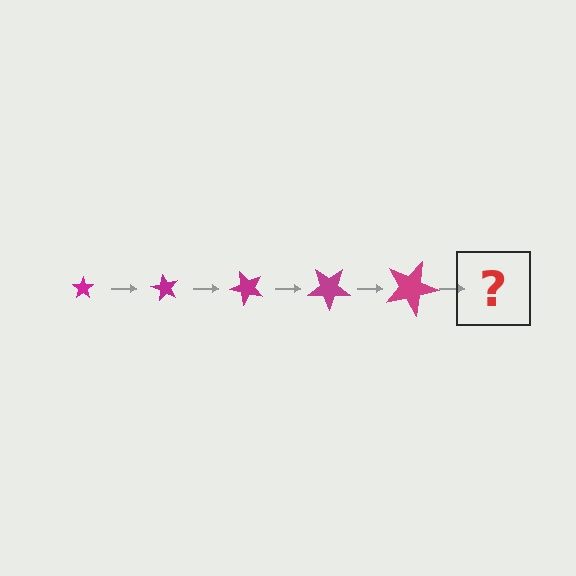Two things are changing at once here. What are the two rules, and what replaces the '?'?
The two rules are that the star grows larger each step and it rotates 60 degrees each step. The '?' should be a star, larger than the previous one and rotated 300 degrees from the start.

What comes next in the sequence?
The next element should be a star, larger than the previous one and rotated 300 degrees from the start.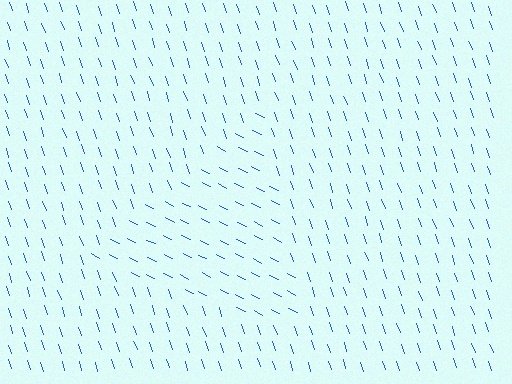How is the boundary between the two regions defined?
The boundary is defined purely by a change in line orientation (approximately 45 degrees difference). All lines are the same color and thickness.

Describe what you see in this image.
The image is filled with small blue line segments. A triangle region in the image has lines oriented differently from the surrounding lines, creating a visible texture boundary.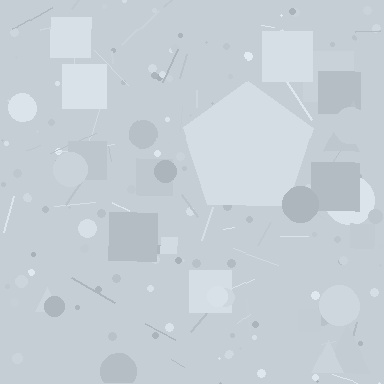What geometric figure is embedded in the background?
A pentagon is embedded in the background.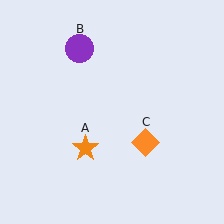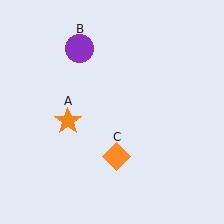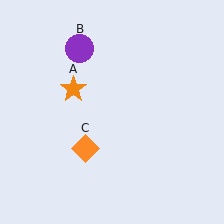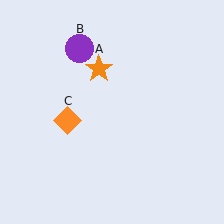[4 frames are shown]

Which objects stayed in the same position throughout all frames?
Purple circle (object B) remained stationary.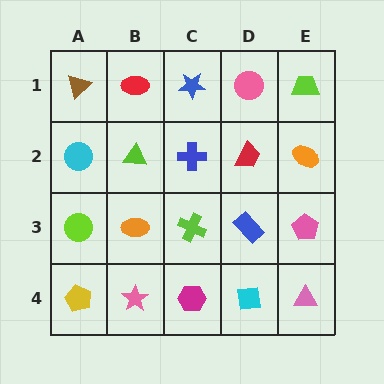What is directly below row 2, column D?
A blue rectangle.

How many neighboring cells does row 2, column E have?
3.